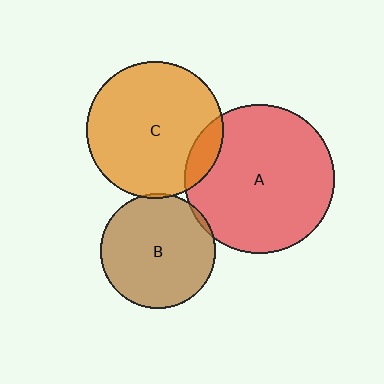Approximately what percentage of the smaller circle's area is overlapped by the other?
Approximately 5%.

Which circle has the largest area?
Circle A (red).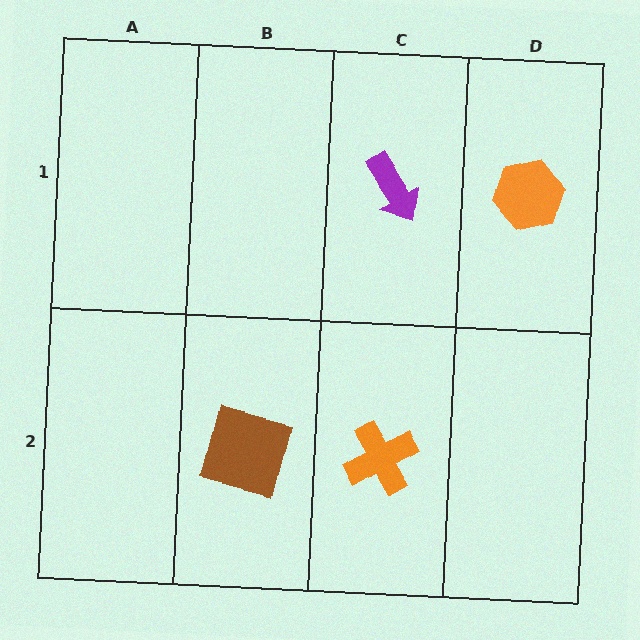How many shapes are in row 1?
2 shapes.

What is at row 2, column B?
A brown square.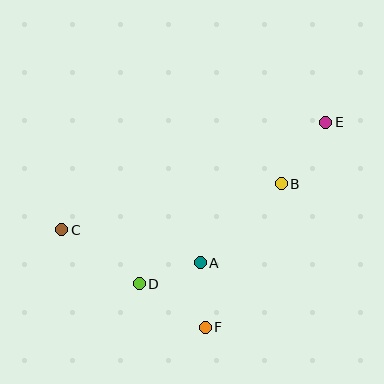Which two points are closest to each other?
Points A and D are closest to each other.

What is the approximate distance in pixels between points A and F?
The distance between A and F is approximately 65 pixels.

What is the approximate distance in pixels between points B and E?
The distance between B and E is approximately 76 pixels.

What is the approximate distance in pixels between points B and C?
The distance between B and C is approximately 224 pixels.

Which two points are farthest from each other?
Points C and E are farthest from each other.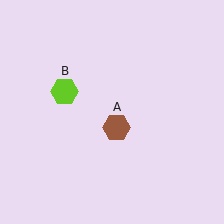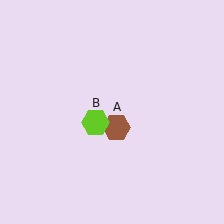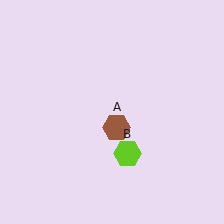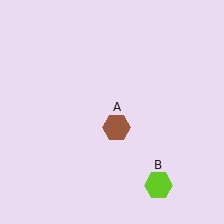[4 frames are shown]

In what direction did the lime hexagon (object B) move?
The lime hexagon (object B) moved down and to the right.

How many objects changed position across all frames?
1 object changed position: lime hexagon (object B).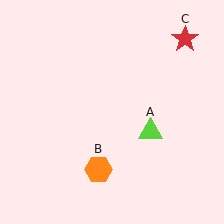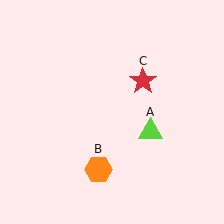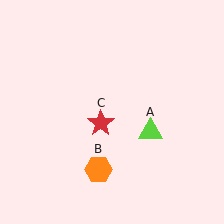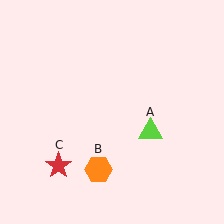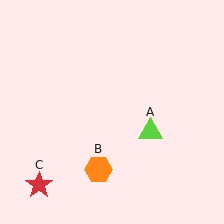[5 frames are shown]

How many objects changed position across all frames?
1 object changed position: red star (object C).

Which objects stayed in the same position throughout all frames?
Lime triangle (object A) and orange hexagon (object B) remained stationary.